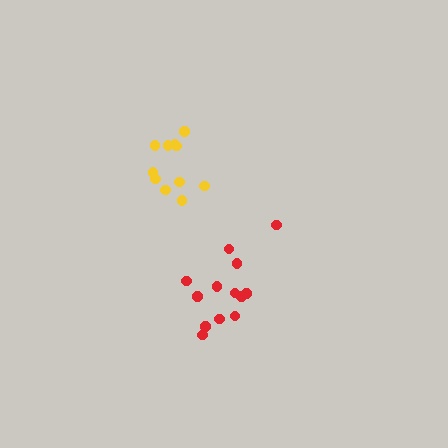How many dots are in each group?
Group 1: 13 dots, Group 2: 11 dots (24 total).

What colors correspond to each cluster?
The clusters are colored: red, yellow.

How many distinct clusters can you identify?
There are 2 distinct clusters.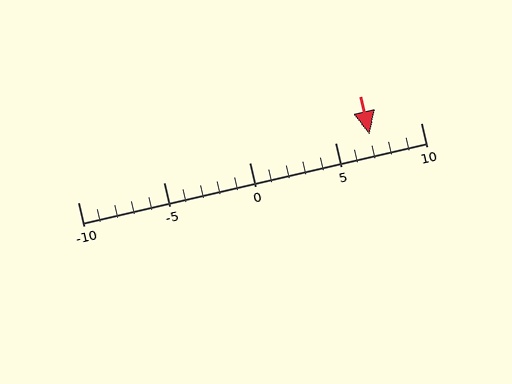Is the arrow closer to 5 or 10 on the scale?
The arrow is closer to 5.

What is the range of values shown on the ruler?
The ruler shows values from -10 to 10.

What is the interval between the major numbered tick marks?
The major tick marks are spaced 5 units apart.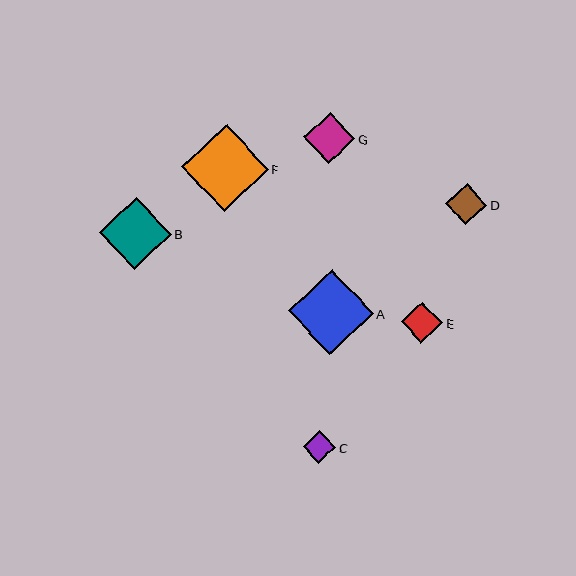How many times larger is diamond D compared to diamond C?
Diamond D is approximately 1.3 times the size of diamond C.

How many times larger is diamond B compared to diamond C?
Diamond B is approximately 2.2 times the size of diamond C.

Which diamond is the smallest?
Diamond C is the smallest with a size of approximately 33 pixels.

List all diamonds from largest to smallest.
From largest to smallest: F, A, B, G, E, D, C.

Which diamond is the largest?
Diamond F is the largest with a size of approximately 87 pixels.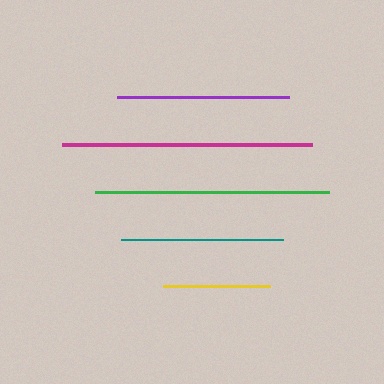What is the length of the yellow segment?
The yellow segment is approximately 107 pixels long.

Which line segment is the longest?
The magenta line is the longest at approximately 250 pixels.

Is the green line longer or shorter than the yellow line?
The green line is longer than the yellow line.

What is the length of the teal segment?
The teal segment is approximately 162 pixels long.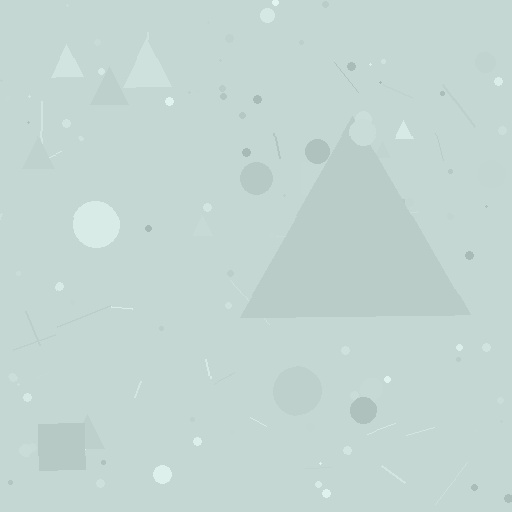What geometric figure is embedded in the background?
A triangle is embedded in the background.